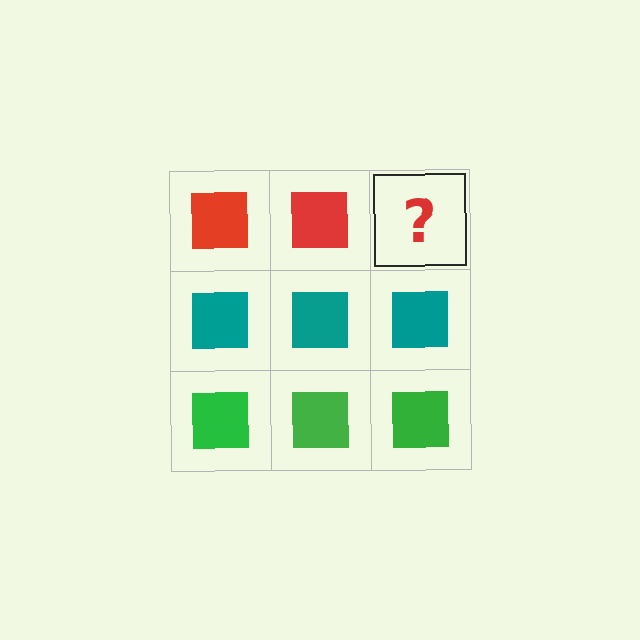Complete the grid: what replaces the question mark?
The question mark should be replaced with a red square.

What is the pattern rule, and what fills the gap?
The rule is that each row has a consistent color. The gap should be filled with a red square.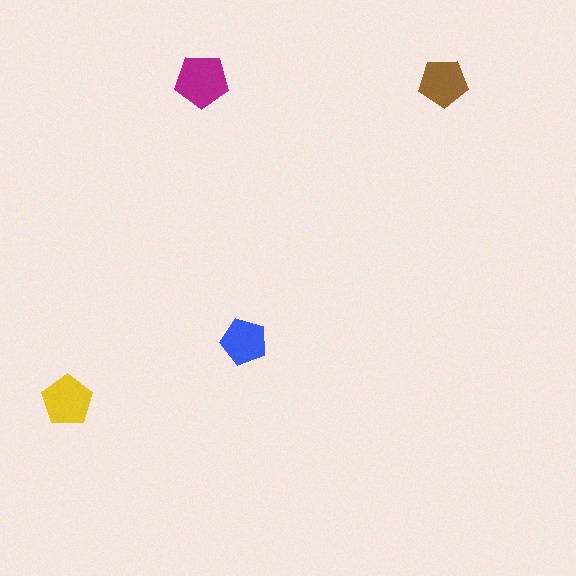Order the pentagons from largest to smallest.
the magenta one, the yellow one, the brown one, the blue one.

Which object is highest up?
The magenta pentagon is topmost.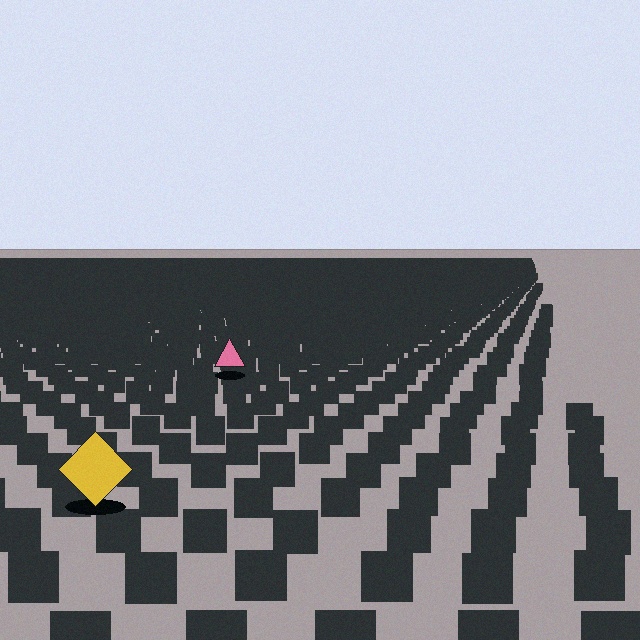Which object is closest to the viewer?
The yellow diamond is closest. The texture marks near it are larger and more spread out.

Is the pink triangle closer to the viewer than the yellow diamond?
No. The yellow diamond is closer — you can tell from the texture gradient: the ground texture is coarser near it.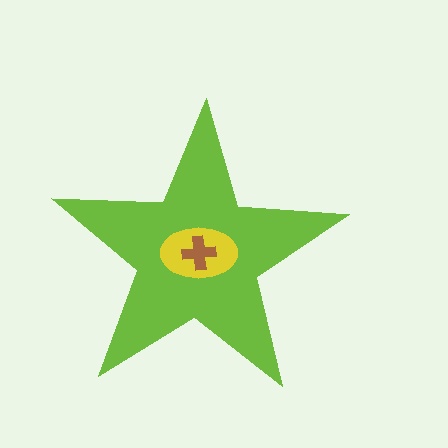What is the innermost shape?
The brown cross.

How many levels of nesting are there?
3.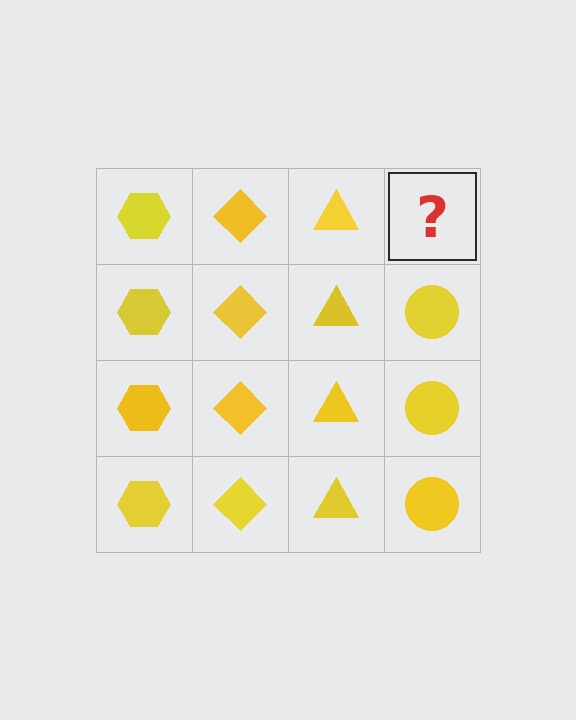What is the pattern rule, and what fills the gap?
The rule is that each column has a consistent shape. The gap should be filled with a yellow circle.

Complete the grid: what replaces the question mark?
The question mark should be replaced with a yellow circle.